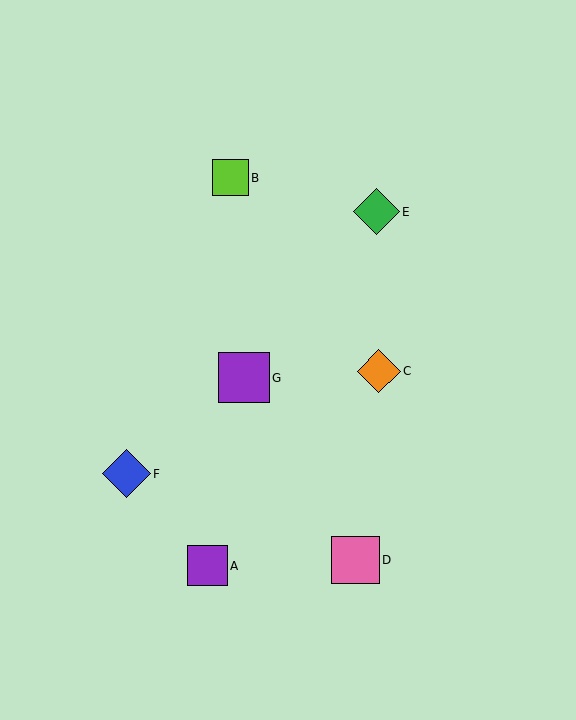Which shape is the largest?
The purple square (labeled G) is the largest.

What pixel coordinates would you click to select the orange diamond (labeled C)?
Click at (379, 371) to select the orange diamond C.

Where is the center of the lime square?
The center of the lime square is at (230, 178).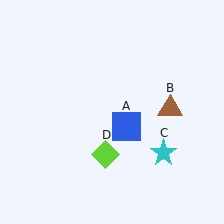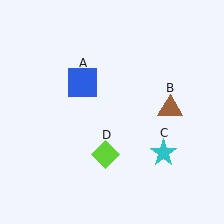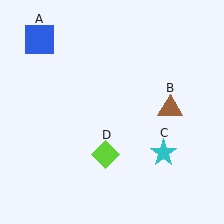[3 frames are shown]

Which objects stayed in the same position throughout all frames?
Brown triangle (object B) and cyan star (object C) and lime diamond (object D) remained stationary.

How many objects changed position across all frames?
1 object changed position: blue square (object A).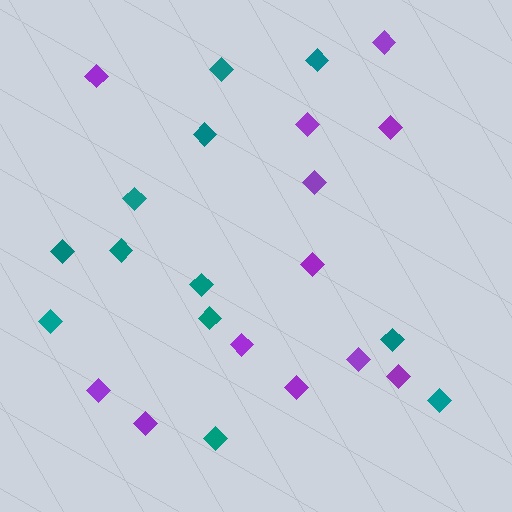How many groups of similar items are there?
There are 2 groups: one group of purple diamonds (12) and one group of teal diamonds (12).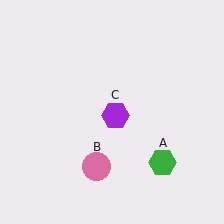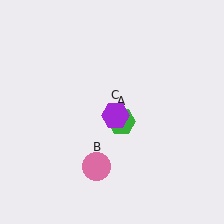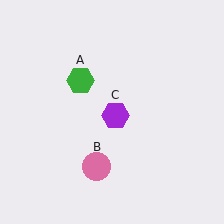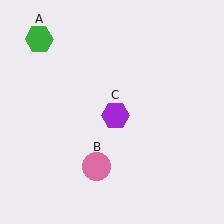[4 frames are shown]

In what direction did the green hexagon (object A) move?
The green hexagon (object A) moved up and to the left.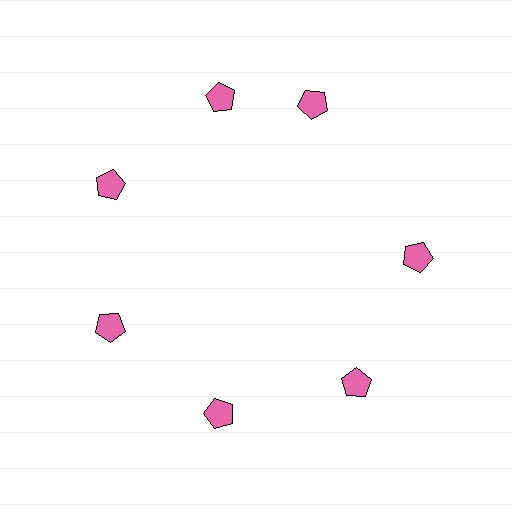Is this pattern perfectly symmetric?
No. The 7 pink pentagons are arranged in a ring, but one element near the 1 o'clock position is rotated out of alignment along the ring, breaking the 7-fold rotational symmetry.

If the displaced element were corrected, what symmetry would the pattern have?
It would have 7-fold rotational symmetry — the pattern would map onto itself every 51 degrees.